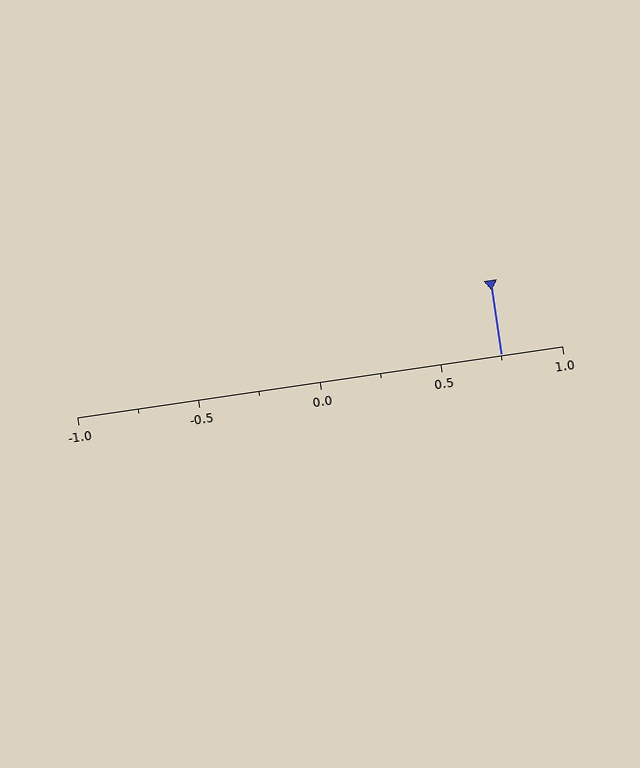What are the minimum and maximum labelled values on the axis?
The axis runs from -1.0 to 1.0.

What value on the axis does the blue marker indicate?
The marker indicates approximately 0.75.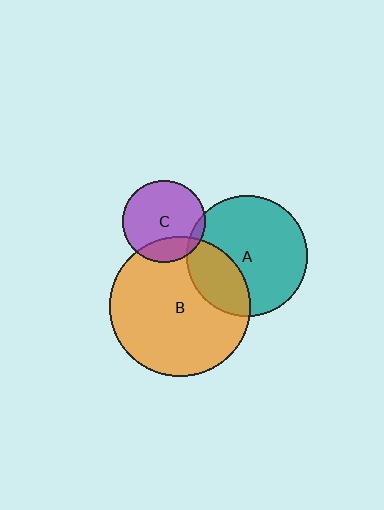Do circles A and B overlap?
Yes.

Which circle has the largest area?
Circle B (orange).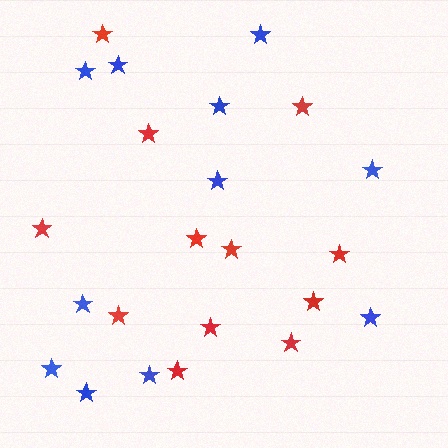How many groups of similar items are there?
There are 2 groups: one group of blue stars (11) and one group of red stars (12).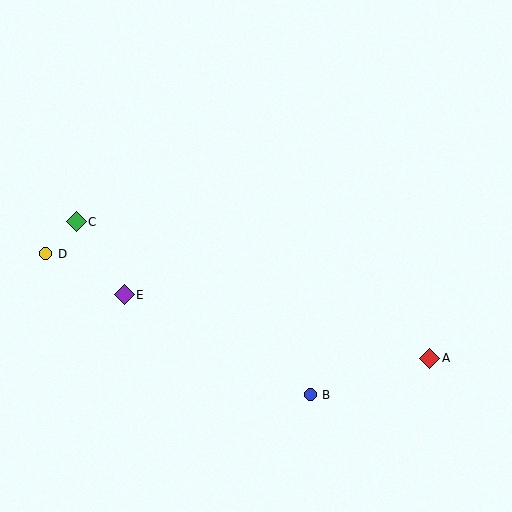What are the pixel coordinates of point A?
Point A is at (430, 358).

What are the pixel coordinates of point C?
Point C is at (76, 222).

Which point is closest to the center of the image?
Point E at (124, 295) is closest to the center.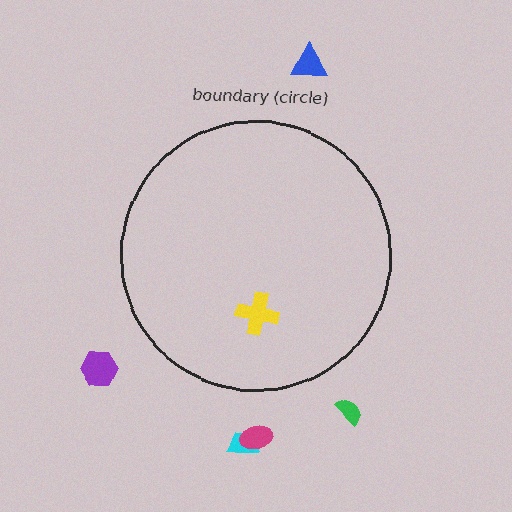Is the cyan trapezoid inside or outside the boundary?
Outside.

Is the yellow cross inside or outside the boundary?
Inside.